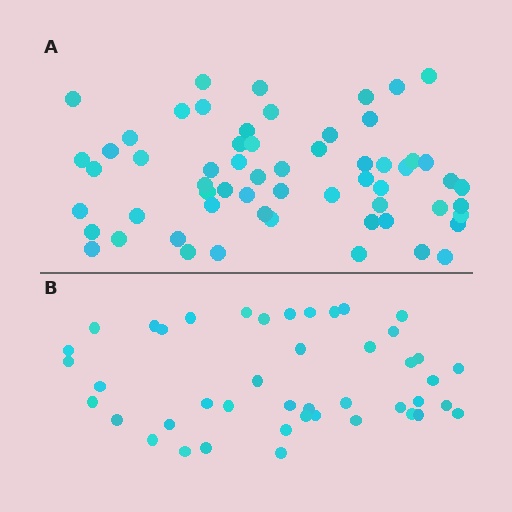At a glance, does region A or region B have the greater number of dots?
Region A (the top region) has more dots.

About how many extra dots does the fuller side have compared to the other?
Region A has approximately 15 more dots than region B.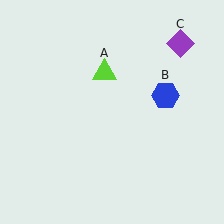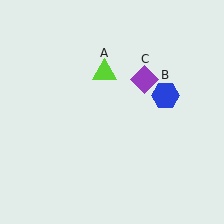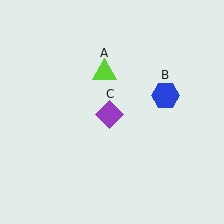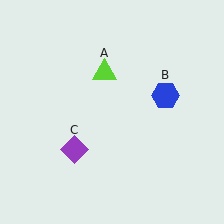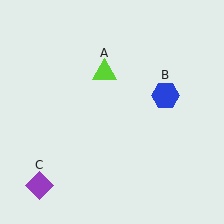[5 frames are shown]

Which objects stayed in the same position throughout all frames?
Lime triangle (object A) and blue hexagon (object B) remained stationary.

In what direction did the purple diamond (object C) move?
The purple diamond (object C) moved down and to the left.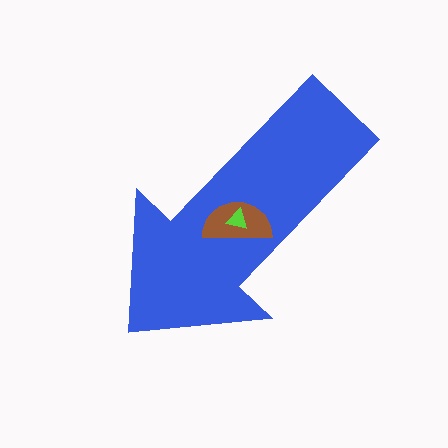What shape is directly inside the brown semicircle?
The lime triangle.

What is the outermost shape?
The blue arrow.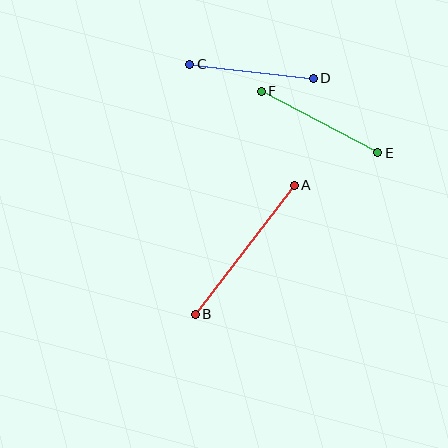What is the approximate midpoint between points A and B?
The midpoint is at approximately (245, 250) pixels.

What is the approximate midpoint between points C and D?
The midpoint is at approximately (252, 71) pixels.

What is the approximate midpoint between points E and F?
The midpoint is at approximately (320, 122) pixels.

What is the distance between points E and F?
The distance is approximately 132 pixels.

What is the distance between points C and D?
The distance is approximately 124 pixels.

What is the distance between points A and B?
The distance is approximately 162 pixels.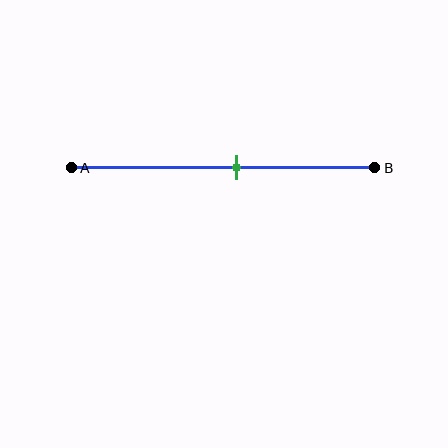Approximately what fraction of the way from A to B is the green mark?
The green mark is approximately 55% of the way from A to B.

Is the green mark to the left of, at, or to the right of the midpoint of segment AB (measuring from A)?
The green mark is to the right of the midpoint of segment AB.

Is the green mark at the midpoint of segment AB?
No, the mark is at about 55% from A, not at the 50% midpoint.